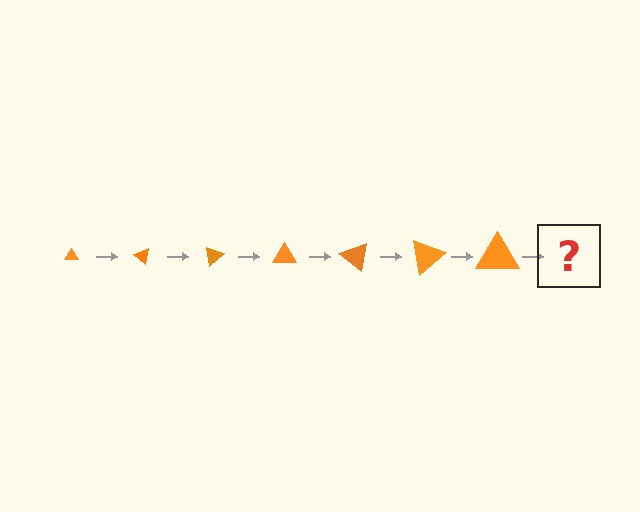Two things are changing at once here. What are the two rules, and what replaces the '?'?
The two rules are that the triangle grows larger each step and it rotates 40 degrees each step. The '?' should be a triangle, larger than the previous one and rotated 280 degrees from the start.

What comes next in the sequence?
The next element should be a triangle, larger than the previous one and rotated 280 degrees from the start.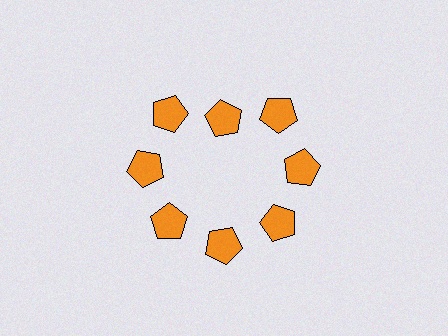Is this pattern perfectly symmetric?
No. The 8 orange pentagons are arranged in a ring, but one element near the 12 o'clock position is pulled inward toward the center, breaking the 8-fold rotational symmetry.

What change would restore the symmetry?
The symmetry would be restored by moving it outward, back onto the ring so that all 8 pentagons sit at equal angles and equal distance from the center.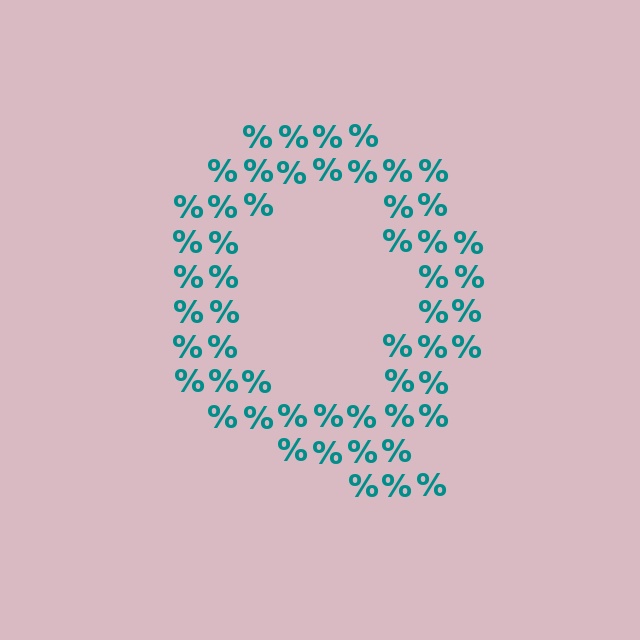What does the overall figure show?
The overall figure shows the letter Q.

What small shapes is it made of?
It is made of small percent signs.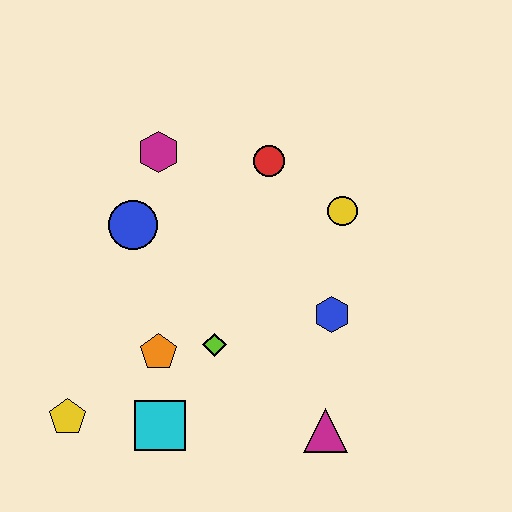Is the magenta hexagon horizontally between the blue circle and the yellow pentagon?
No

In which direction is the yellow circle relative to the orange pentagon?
The yellow circle is to the right of the orange pentagon.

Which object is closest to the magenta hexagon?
The blue circle is closest to the magenta hexagon.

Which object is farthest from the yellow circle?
The yellow pentagon is farthest from the yellow circle.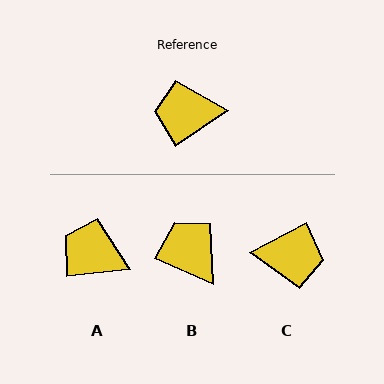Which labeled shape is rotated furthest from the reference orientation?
C, about 173 degrees away.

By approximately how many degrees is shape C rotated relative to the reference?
Approximately 173 degrees counter-clockwise.